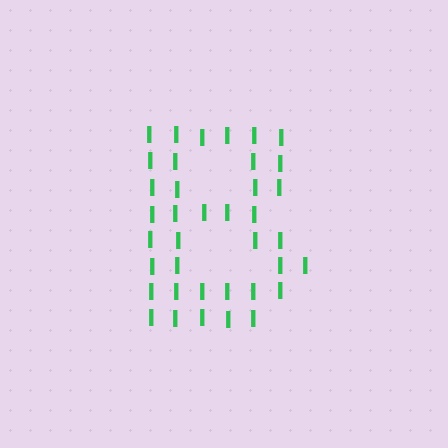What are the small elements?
The small elements are letter I's.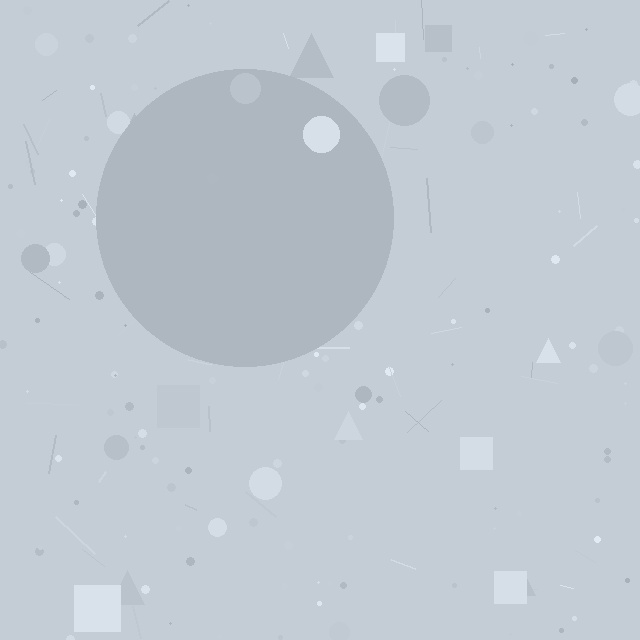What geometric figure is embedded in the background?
A circle is embedded in the background.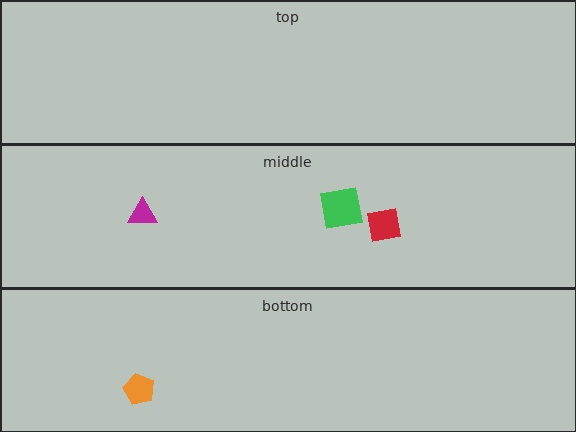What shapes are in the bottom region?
The orange pentagon.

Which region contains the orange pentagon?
The bottom region.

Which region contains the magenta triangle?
The middle region.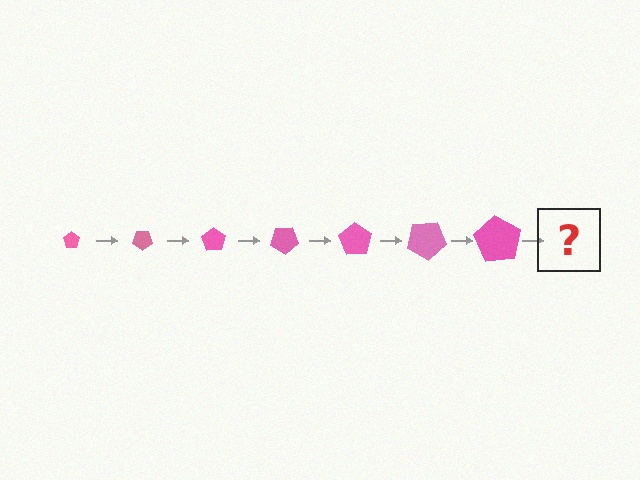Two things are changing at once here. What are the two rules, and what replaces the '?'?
The two rules are that the pentagon grows larger each step and it rotates 35 degrees each step. The '?' should be a pentagon, larger than the previous one and rotated 245 degrees from the start.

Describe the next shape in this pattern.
It should be a pentagon, larger than the previous one and rotated 245 degrees from the start.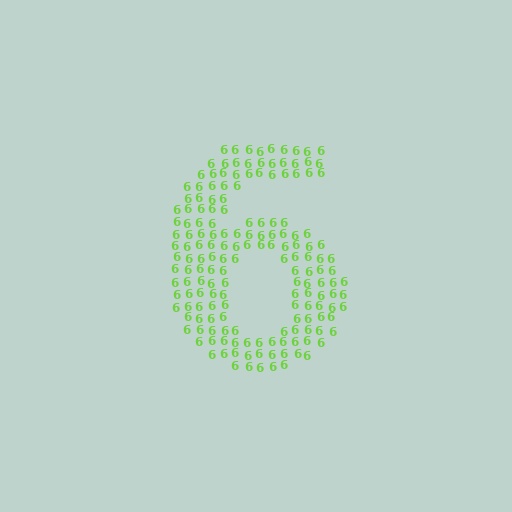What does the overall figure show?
The overall figure shows the digit 6.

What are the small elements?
The small elements are digit 6's.